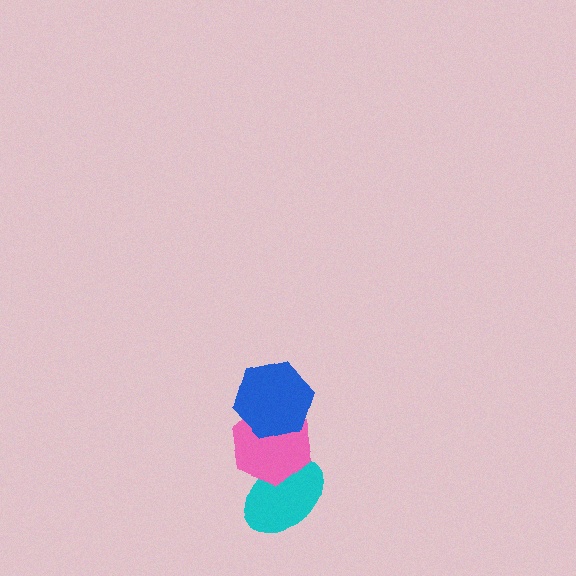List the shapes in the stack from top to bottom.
From top to bottom: the blue hexagon, the pink hexagon, the cyan ellipse.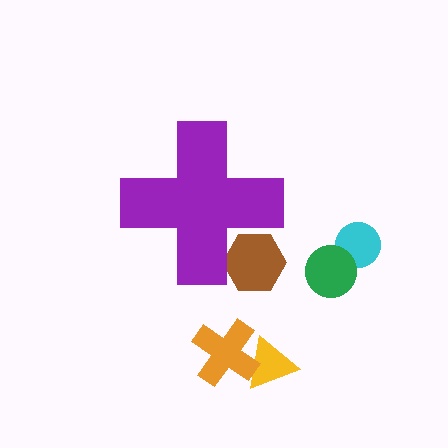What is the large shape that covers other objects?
A purple cross.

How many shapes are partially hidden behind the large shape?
1 shape is partially hidden.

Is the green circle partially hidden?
No, the green circle is fully visible.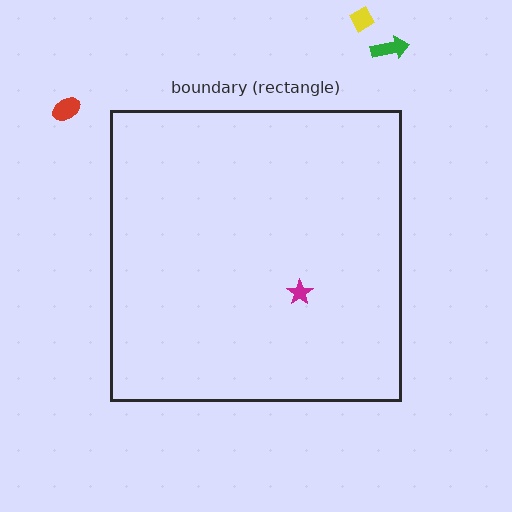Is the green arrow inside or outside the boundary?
Outside.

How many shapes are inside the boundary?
1 inside, 3 outside.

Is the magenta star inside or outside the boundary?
Inside.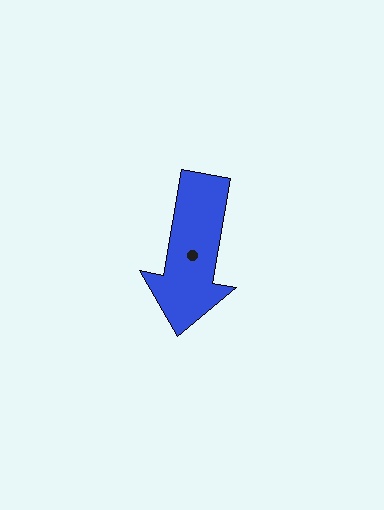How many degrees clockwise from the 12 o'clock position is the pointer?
Approximately 190 degrees.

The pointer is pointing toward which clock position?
Roughly 6 o'clock.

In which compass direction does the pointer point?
South.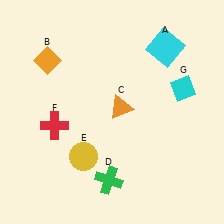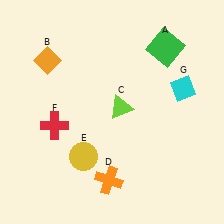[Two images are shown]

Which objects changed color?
A changed from cyan to green. C changed from orange to lime. D changed from green to orange.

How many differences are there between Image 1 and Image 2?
There are 3 differences between the two images.